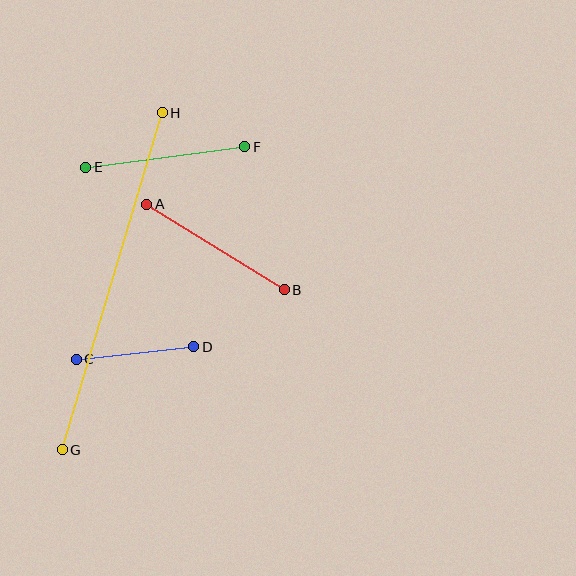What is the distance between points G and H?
The distance is approximately 352 pixels.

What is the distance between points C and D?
The distance is approximately 118 pixels.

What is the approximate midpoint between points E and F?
The midpoint is at approximately (165, 157) pixels.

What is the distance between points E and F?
The distance is approximately 160 pixels.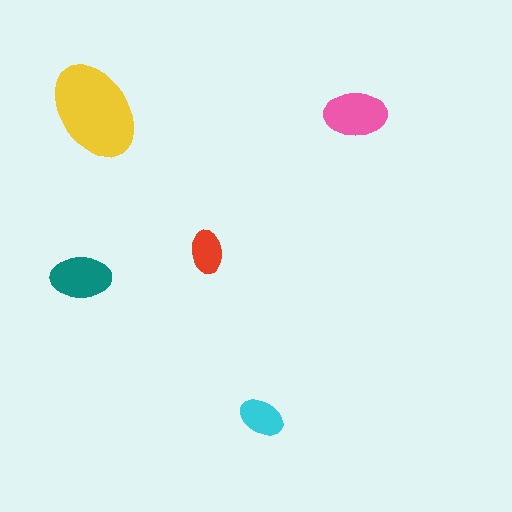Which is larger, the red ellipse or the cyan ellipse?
The cyan one.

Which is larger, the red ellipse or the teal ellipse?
The teal one.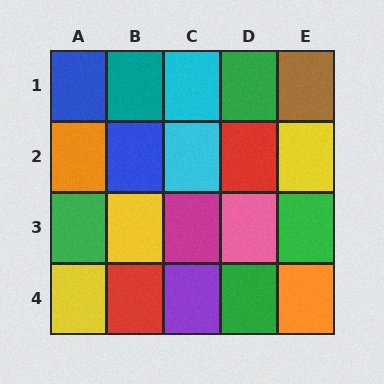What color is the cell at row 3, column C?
Magenta.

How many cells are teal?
1 cell is teal.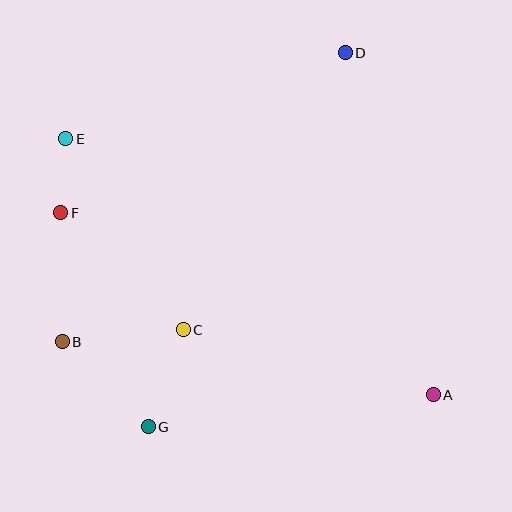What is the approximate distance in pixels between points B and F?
The distance between B and F is approximately 129 pixels.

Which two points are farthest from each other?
Points A and E are farthest from each other.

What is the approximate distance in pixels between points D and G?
The distance between D and G is approximately 423 pixels.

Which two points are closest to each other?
Points E and F are closest to each other.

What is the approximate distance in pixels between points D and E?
The distance between D and E is approximately 293 pixels.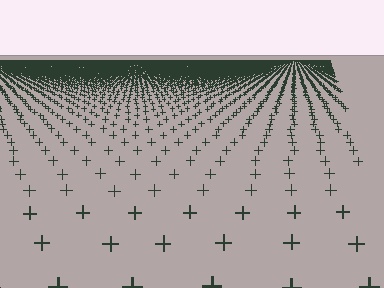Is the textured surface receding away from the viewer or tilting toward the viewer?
The surface is receding away from the viewer. Texture elements get smaller and denser toward the top.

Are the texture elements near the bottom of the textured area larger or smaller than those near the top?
Larger. Near the bottom, elements are closer to the viewer and appear at a bigger on-screen size.